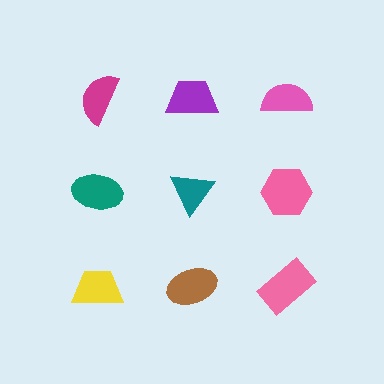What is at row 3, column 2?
A brown ellipse.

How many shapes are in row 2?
3 shapes.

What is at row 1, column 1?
A magenta semicircle.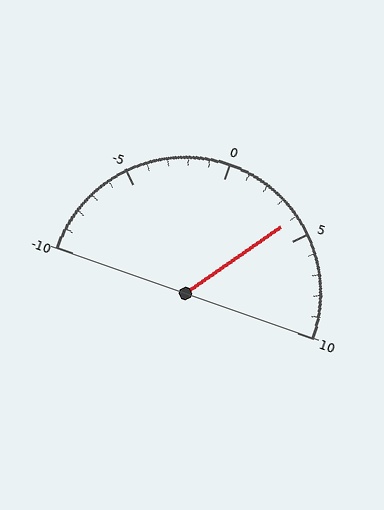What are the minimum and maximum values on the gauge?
The gauge ranges from -10 to 10.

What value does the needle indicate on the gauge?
The needle indicates approximately 4.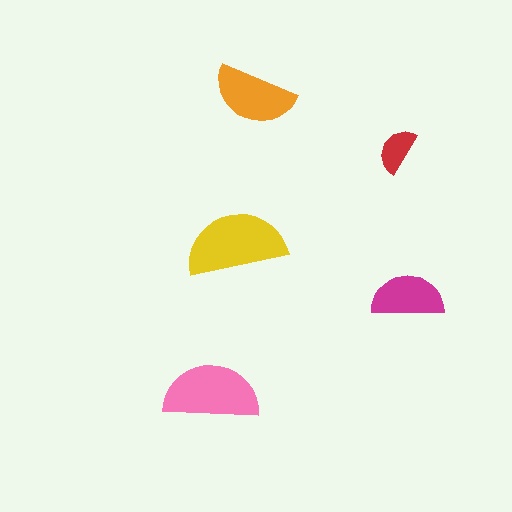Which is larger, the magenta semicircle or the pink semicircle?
The pink one.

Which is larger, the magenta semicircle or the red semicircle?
The magenta one.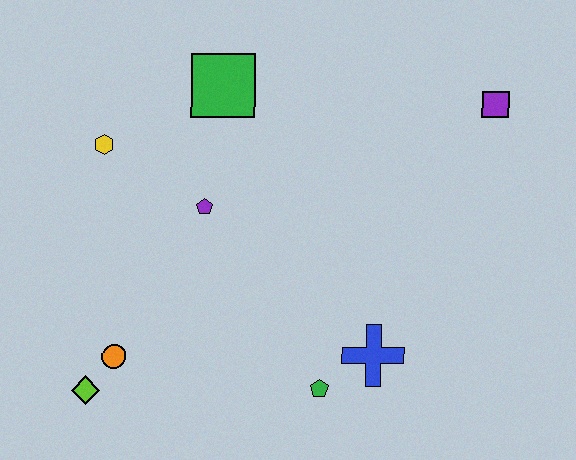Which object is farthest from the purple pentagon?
The purple square is farthest from the purple pentagon.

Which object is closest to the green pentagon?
The blue cross is closest to the green pentagon.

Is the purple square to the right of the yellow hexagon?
Yes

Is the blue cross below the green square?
Yes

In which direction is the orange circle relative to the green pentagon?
The orange circle is to the left of the green pentagon.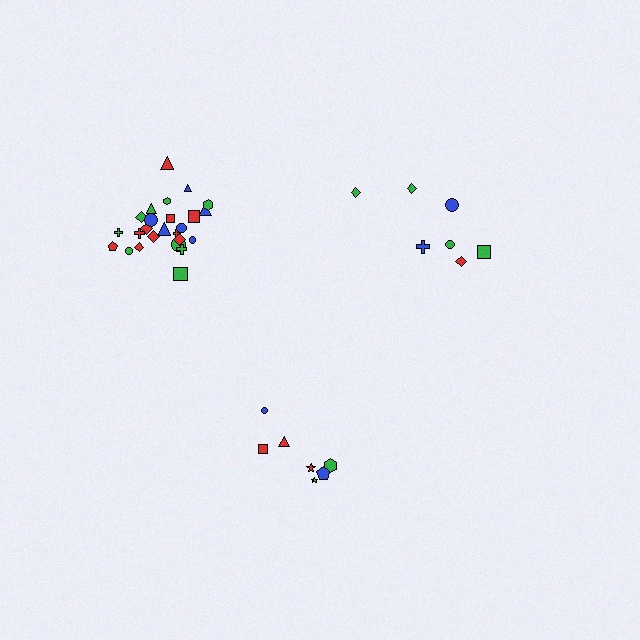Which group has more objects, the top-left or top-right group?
The top-left group.